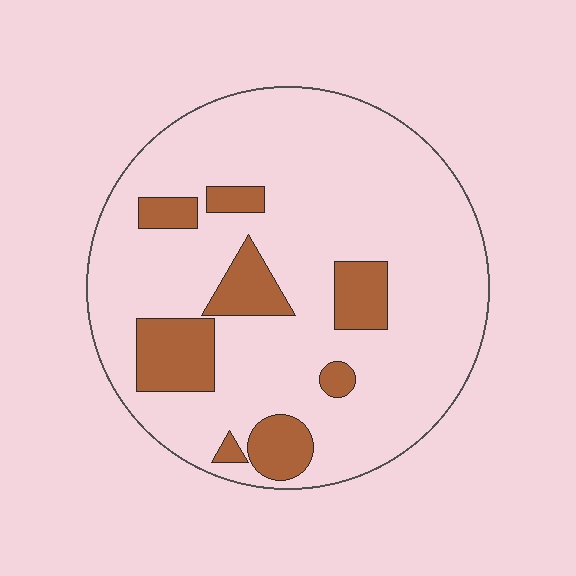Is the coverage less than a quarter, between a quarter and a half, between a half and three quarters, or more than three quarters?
Less than a quarter.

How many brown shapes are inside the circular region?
8.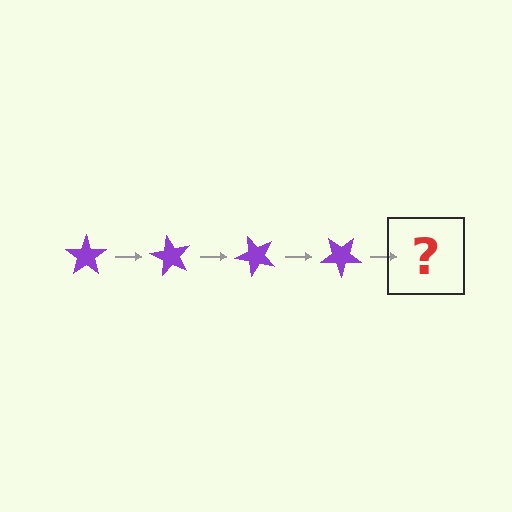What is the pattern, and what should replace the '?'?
The pattern is that the star rotates 60 degrees each step. The '?' should be a purple star rotated 240 degrees.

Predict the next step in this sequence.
The next step is a purple star rotated 240 degrees.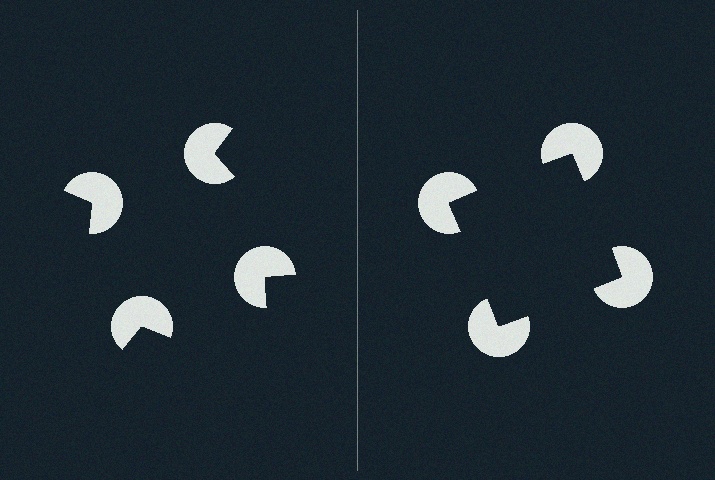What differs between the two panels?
The pac-man discs are positioned identically on both sides; only the wedge orientations differ. On the right they align to a square; on the left they are misaligned.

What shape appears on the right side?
An illusory square.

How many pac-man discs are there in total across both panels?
8 — 4 on each side.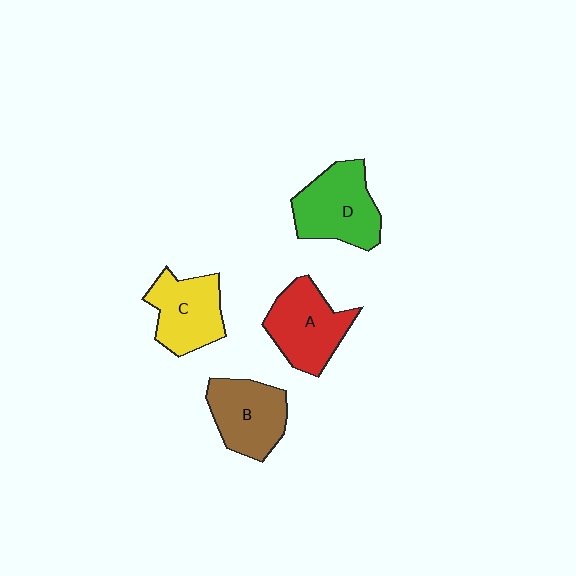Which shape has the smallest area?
Shape C (yellow).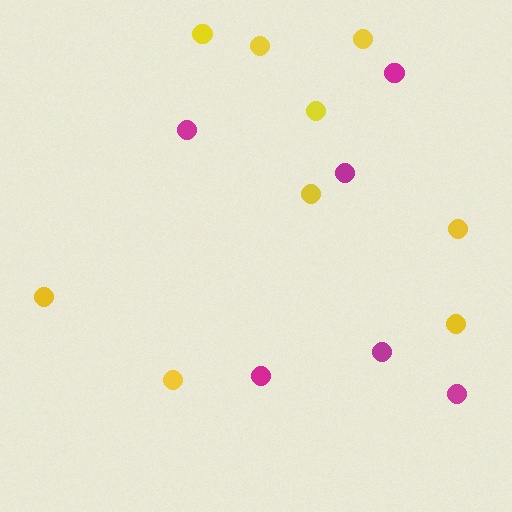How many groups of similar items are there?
There are 2 groups: one group of magenta circles (6) and one group of yellow circles (9).